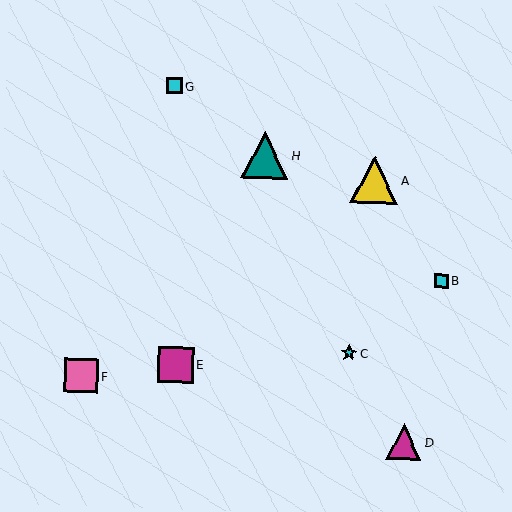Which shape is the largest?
The yellow triangle (labeled A) is the largest.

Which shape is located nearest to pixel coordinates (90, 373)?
The pink square (labeled F) at (81, 375) is nearest to that location.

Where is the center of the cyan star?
The center of the cyan star is at (349, 353).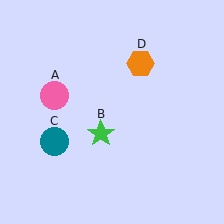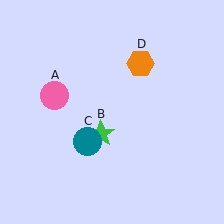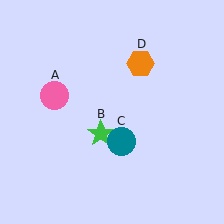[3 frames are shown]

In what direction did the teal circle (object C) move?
The teal circle (object C) moved right.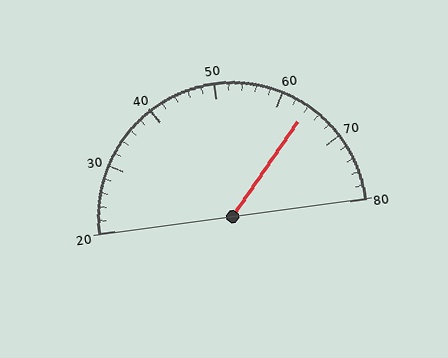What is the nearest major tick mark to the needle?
The nearest major tick mark is 60.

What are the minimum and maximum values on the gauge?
The gauge ranges from 20 to 80.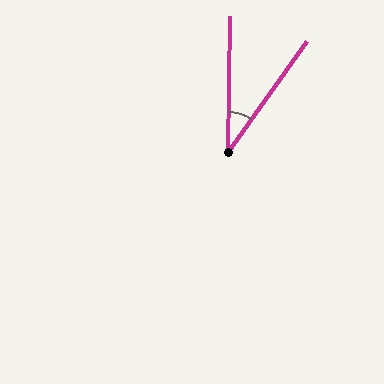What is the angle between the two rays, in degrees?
Approximately 35 degrees.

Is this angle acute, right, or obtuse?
It is acute.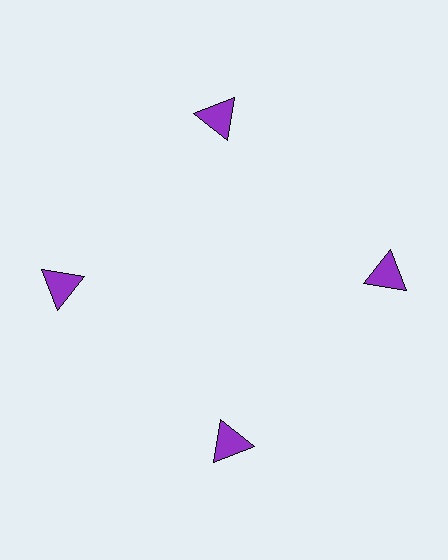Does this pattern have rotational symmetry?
Yes, this pattern has 4-fold rotational symmetry. It looks the same after rotating 90 degrees around the center.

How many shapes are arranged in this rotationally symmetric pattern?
There are 4 shapes, arranged in 4 groups of 1.